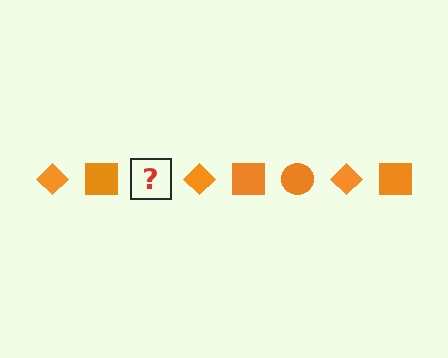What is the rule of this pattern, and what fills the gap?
The rule is that the pattern cycles through diamond, square, circle shapes in orange. The gap should be filled with an orange circle.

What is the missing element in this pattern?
The missing element is an orange circle.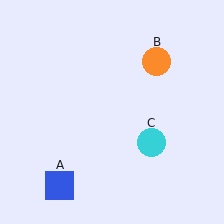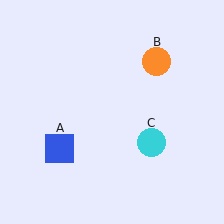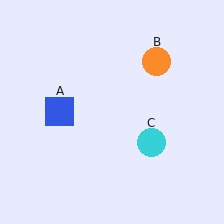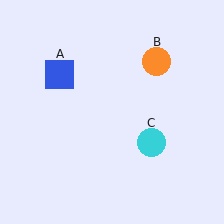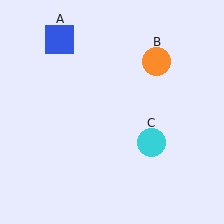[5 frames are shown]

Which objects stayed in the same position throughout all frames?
Orange circle (object B) and cyan circle (object C) remained stationary.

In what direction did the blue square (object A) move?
The blue square (object A) moved up.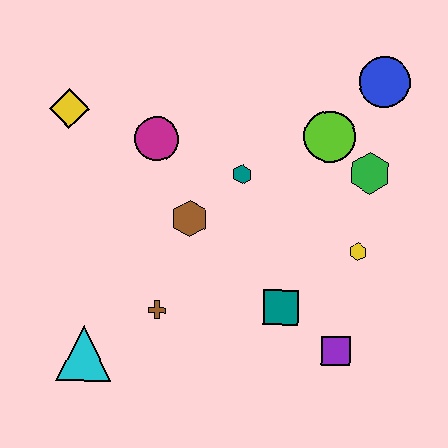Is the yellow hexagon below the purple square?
No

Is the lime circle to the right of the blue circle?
No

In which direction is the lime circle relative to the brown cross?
The lime circle is above the brown cross.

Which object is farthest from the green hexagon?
The cyan triangle is farthest from the green hexagon.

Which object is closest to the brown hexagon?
The teal hexagon is closest to the brown hexagon.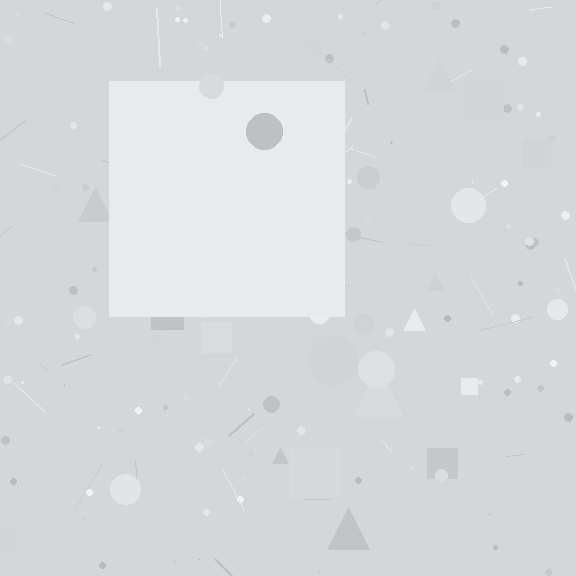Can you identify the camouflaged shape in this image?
The camouflaged shape is a square.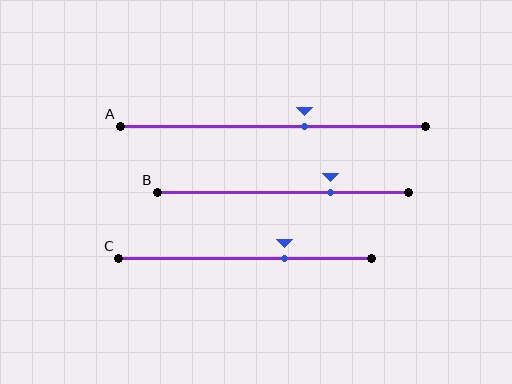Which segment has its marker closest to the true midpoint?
Segment A has its marker closest to the true midpoint.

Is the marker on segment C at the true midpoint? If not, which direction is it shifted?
No, the marker on segment C is shifted to the right by about 16% of the segment length.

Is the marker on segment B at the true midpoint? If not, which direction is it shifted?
No, the marker on segment B is shifted to the right by about 19% of the segment length.